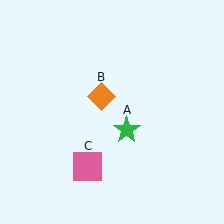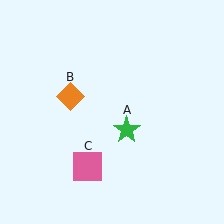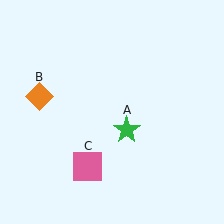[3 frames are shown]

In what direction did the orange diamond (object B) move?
The orange diamond (object B) moved left.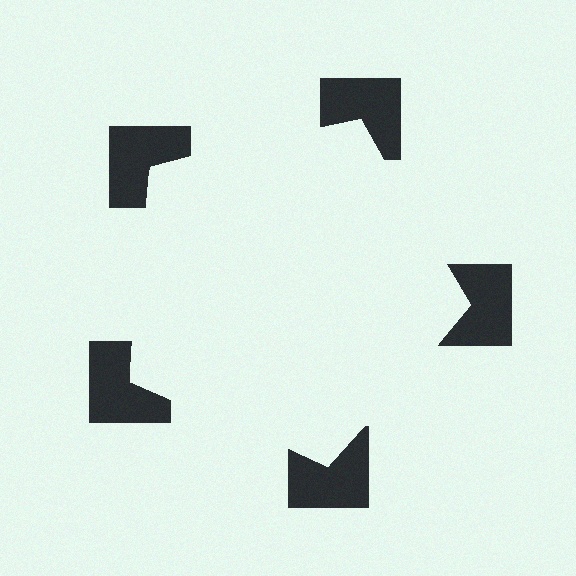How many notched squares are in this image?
There are 5 — one at each vertex of the illusory pentagon.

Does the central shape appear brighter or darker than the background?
It typically appears slightly brighter than the background, even though no actual brightness change is drawn.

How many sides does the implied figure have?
5 sides.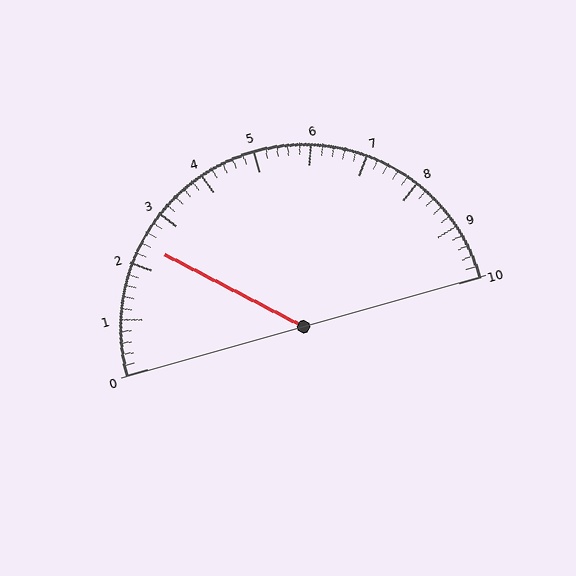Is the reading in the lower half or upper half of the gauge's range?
The reading is in the lower half of the range (0 to 10).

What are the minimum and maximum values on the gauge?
The gauge ranges from 0 to 10.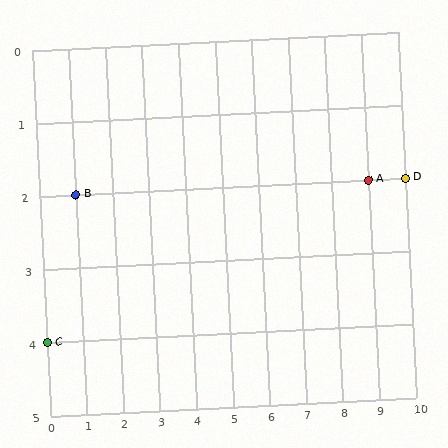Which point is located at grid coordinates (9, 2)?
Point A is at (9, 2).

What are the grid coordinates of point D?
Point D is at grid coordinates (10, 2).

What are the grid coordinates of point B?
Point B is at grid coordinates (1, 2).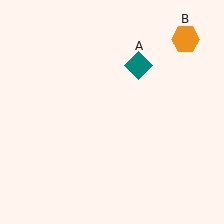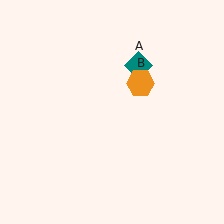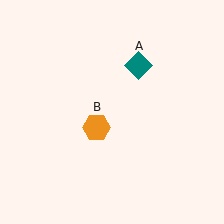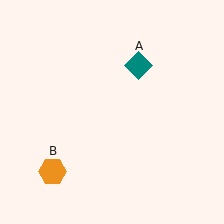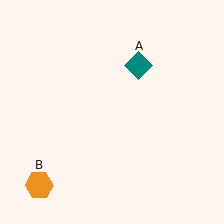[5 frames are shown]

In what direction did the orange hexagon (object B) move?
The orange hexagon (object B) moved down and to the left.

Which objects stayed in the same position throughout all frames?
Teal diamond (object A) remained stationary.